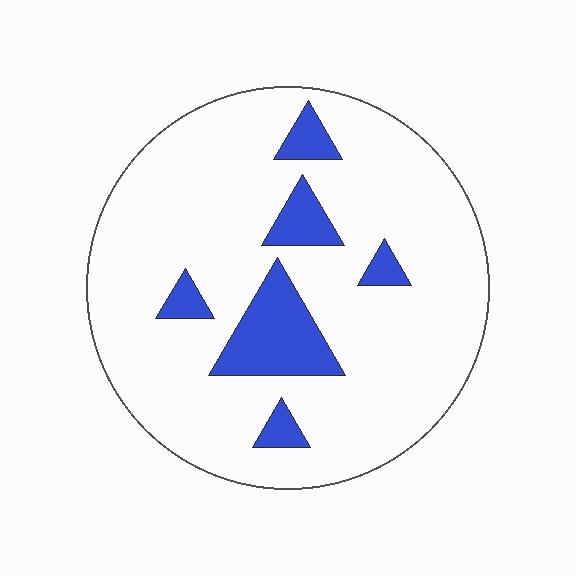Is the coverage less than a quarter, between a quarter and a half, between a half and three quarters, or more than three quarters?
Less than a quarter.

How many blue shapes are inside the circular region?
6.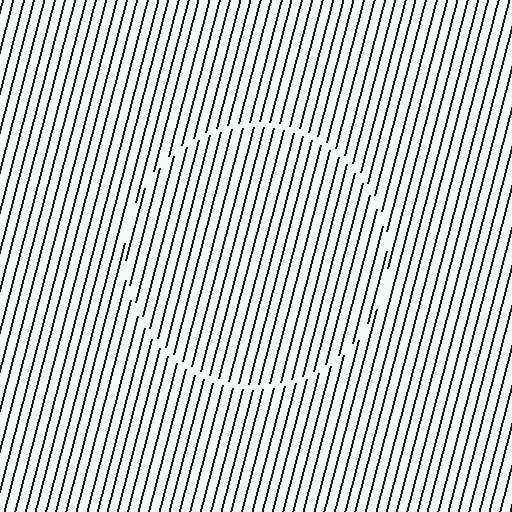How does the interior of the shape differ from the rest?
The interior of the shape contains the same grating, shifted by half a period — the contour is defined by the phase discontinuity where line-ends from the inner and outer gratings abut.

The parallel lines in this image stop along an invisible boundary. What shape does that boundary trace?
An illusory circle. The interior of the shape contains the same grating, shifted by half a period — the contour is defined by the phase discontinuity where line-ends from the inner and outer gratings abut.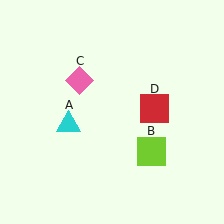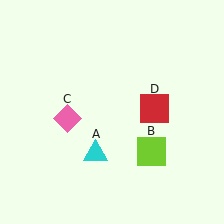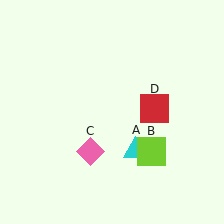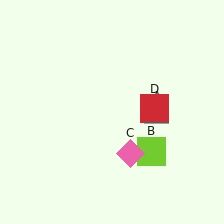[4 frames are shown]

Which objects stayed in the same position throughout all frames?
Lime square (object B) and red square (object D) remained stationary.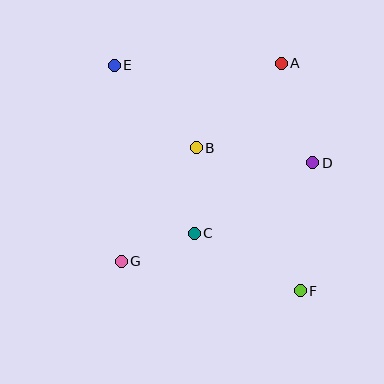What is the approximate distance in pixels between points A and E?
The distance between A and E is approximately 167 pixels.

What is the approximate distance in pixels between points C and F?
The distance between C and F is approximately 120 pixels.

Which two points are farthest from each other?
Points E and F are farthest from each other.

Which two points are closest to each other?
Points C and G are closest to each other.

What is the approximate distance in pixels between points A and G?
The distance between A and G is approximately 255 pixels.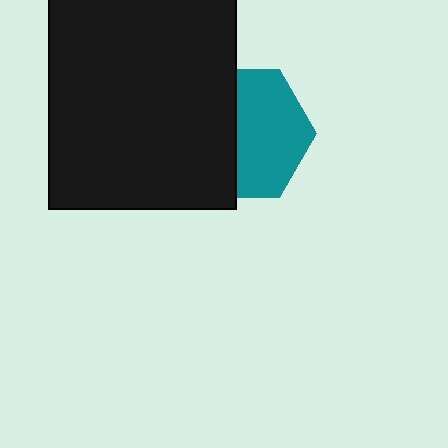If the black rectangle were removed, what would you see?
You would see the complete teal hexagon.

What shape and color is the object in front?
The object in front is a black rectangle.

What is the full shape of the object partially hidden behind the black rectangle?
The partially hidden object is a teal hexagon.